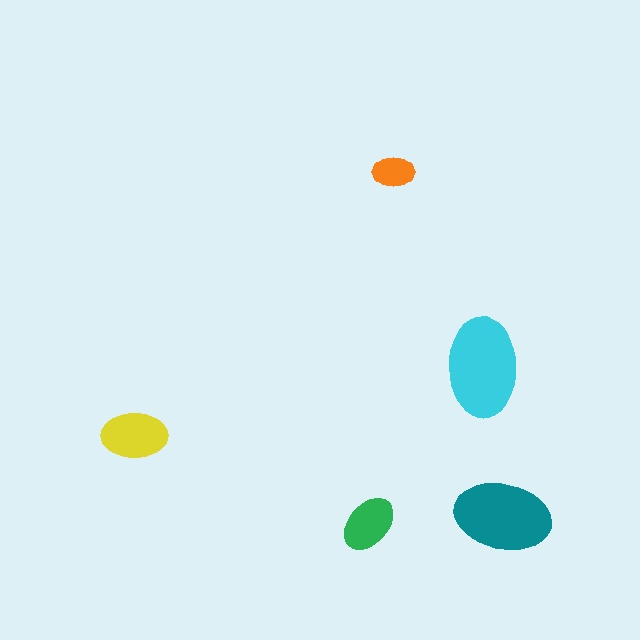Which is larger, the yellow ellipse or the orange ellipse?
The yellow one.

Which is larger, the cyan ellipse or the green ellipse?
The cyan one.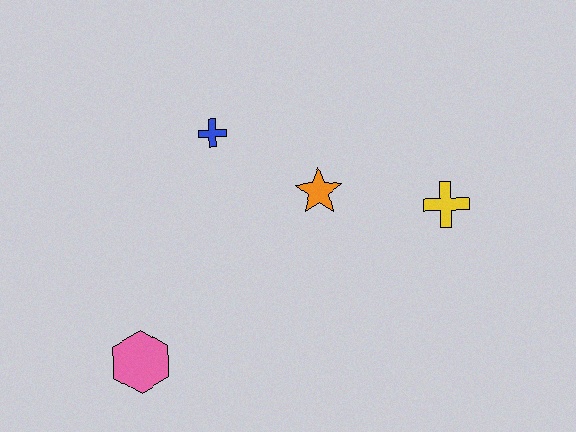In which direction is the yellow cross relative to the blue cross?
The yellow cross is to the right of the blue cross.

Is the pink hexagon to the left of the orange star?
Yes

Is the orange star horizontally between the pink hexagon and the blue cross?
No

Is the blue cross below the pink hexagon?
No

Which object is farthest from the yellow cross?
The pink hexagon is farthest from the yellow cross.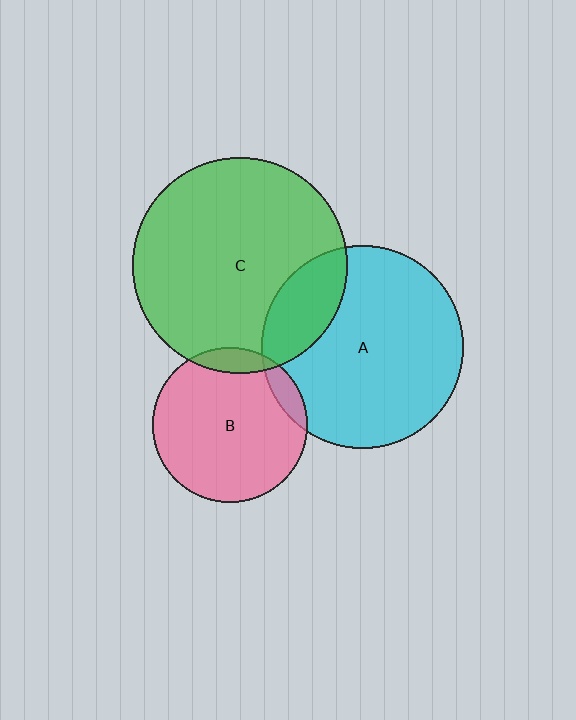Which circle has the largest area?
Circle C (green).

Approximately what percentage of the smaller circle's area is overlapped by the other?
Approximately 10%.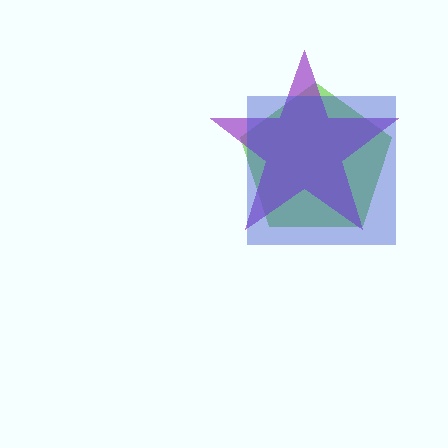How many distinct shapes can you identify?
There are 3 distinct shapes: a lime pentagon, a purple star, a blue square.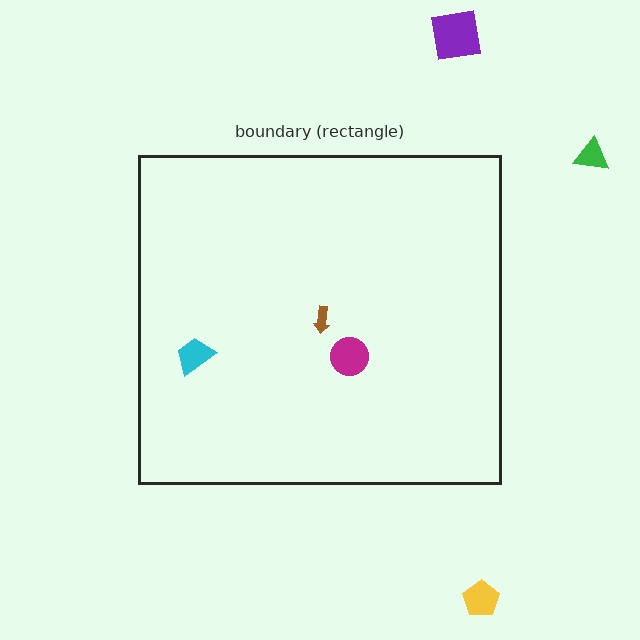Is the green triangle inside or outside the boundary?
Outside.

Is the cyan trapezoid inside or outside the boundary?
Inside.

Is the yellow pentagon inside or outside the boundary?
Outside.